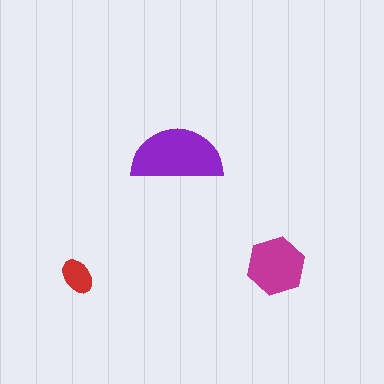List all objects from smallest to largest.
The red ellipse, the magenta hexagon, the purple semicircle.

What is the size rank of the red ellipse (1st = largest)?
3rd.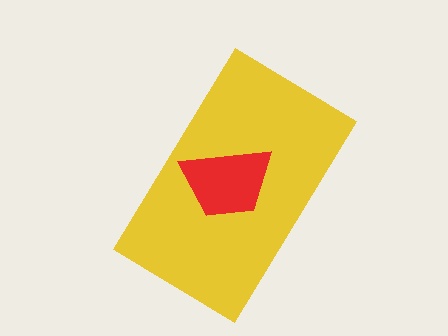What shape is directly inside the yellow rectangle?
The red trapezoid.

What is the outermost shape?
The yellow rectangle.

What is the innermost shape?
The red trapezoid.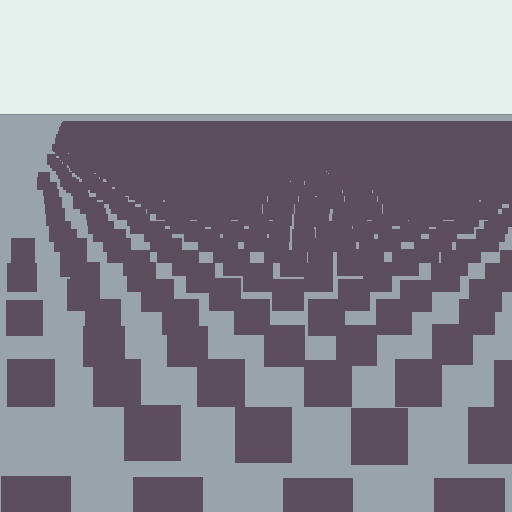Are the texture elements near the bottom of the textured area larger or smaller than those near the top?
Larger. Near the bottom, elements are closer to the viewer and appear at a bigger on-screen size.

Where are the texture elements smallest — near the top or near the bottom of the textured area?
Near the top.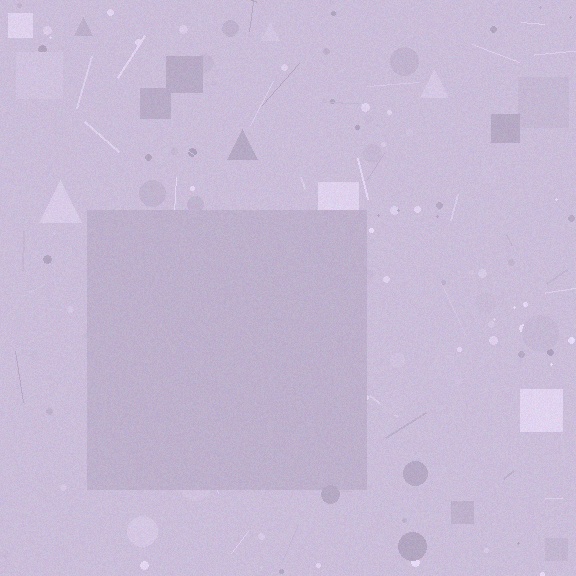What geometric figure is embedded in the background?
A square is embedded in the background.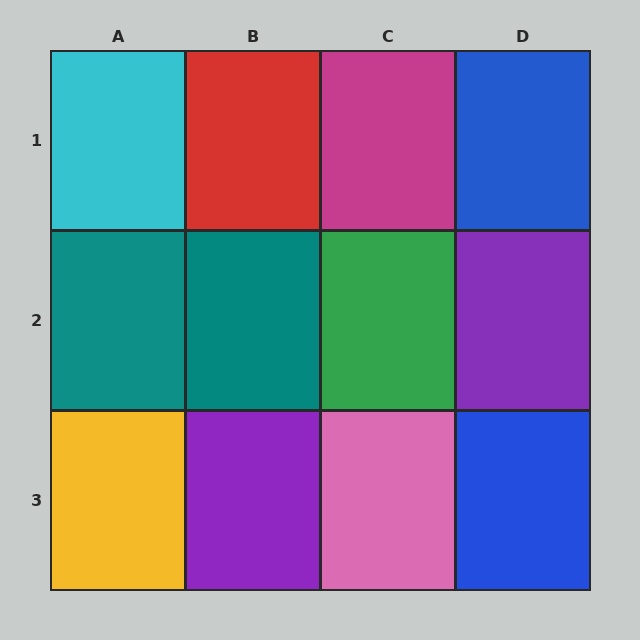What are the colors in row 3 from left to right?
Yellow, purple, pink, blue.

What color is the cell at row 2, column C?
Green.